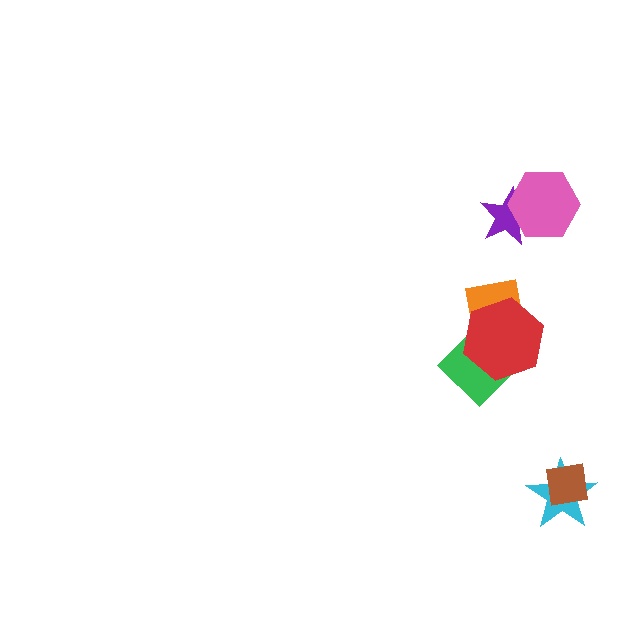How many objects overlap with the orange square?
2 objects overlap with the orange square.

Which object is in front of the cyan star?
The brown square is in front of the cyan star.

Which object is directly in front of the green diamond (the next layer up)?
The orange square is directly in front of the green diamond.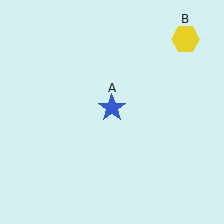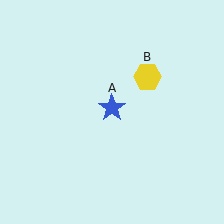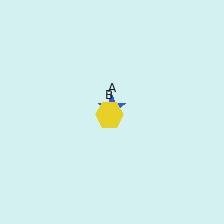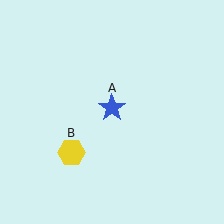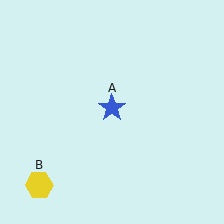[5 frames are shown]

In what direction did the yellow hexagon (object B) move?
The yellow hexagon (object B) moved down and to the left.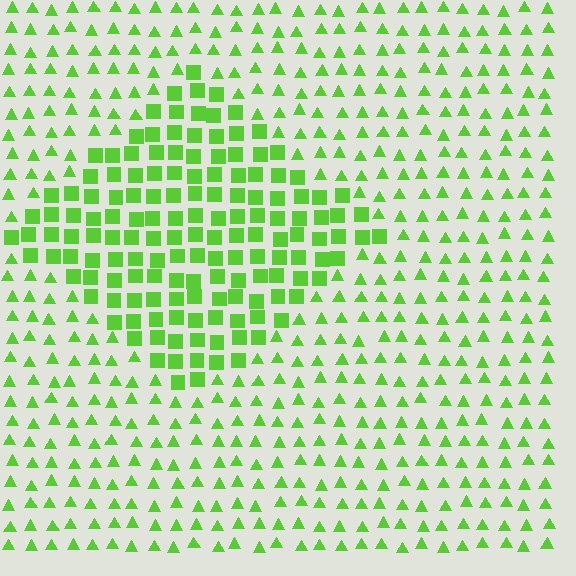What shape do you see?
I see a diamond.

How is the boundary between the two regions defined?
The boundary is defined by a change in element shape: squares inside vs. triangles outside. All elements share the same color and spacing.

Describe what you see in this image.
The image is filled with small lime elements arranged in a uniform grid. A diamond-shaped region contains squares, while the surrounding area contains triangles. The boundary is defined purely by the change in element shape.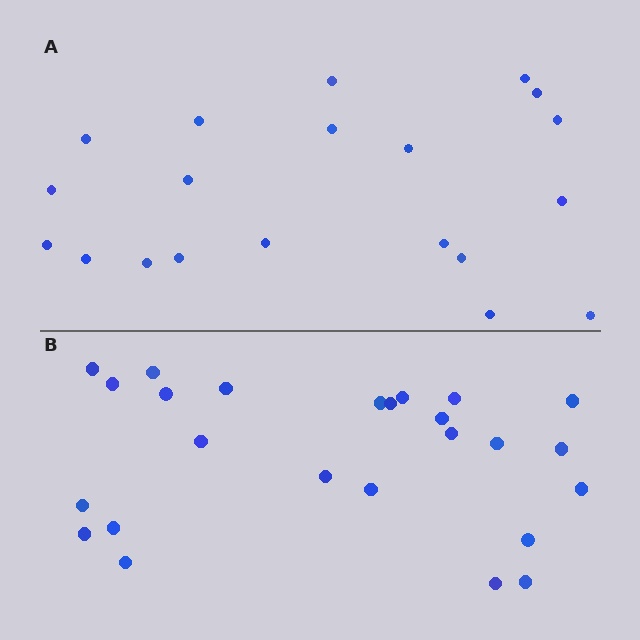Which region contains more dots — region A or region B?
Region B (the bottom region) has more dots.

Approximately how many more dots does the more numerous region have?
Region B has about 5 more dots than region A.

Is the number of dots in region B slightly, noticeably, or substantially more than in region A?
Region B has noticeably more, but not dramatically so. The ratio is roughly 1.2 to 1.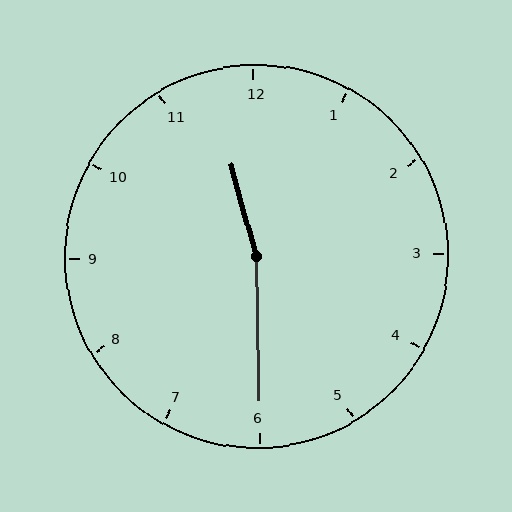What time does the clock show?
11:30.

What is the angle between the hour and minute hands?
Approximately 165 degrees.